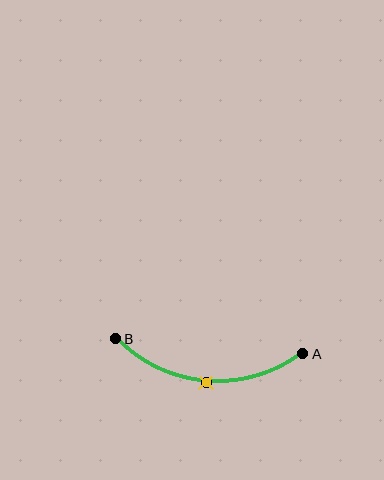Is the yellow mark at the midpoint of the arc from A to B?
Yes. The yellow mark lies on the arc at equal arc-length from both A and B — it is the arc midpoint.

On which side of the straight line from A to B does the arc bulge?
The arc bulges below the straight line connecting A and B.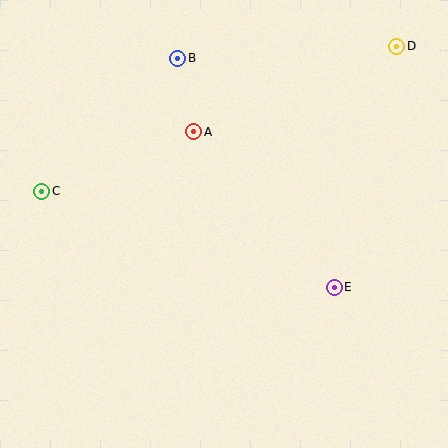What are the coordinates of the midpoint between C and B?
The midpoint between C and B is at (110, 125).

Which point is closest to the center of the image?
Point A at (194, 132) is closest to the center.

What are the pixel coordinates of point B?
Point B is at (178, 58).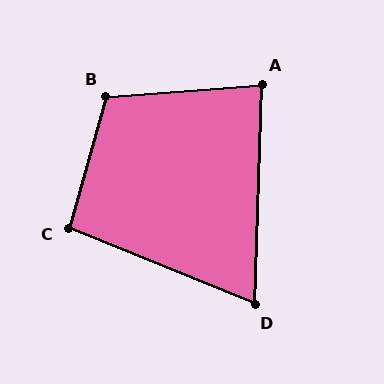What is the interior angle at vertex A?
Approximately 84 degrees (acute).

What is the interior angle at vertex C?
Approximately 96 degrees (obtuse).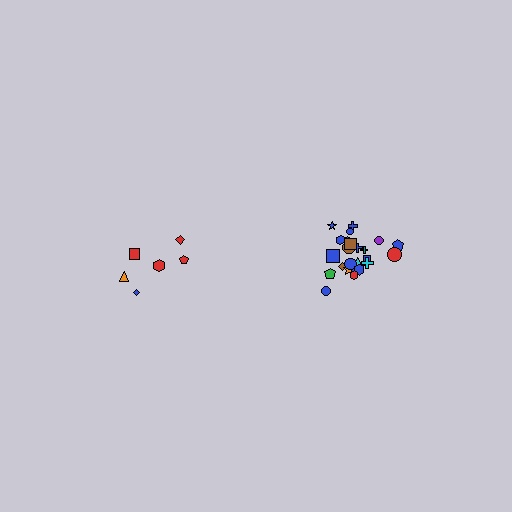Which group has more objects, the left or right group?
The right group.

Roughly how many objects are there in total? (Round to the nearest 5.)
Roughly 30 objects in total.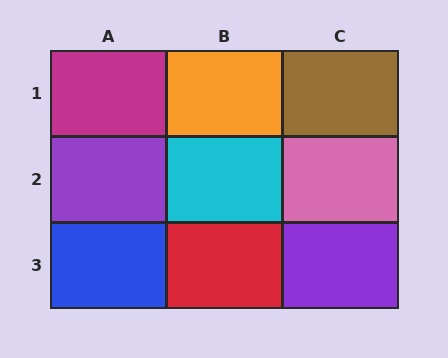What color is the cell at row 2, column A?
Purple.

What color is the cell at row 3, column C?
Purple.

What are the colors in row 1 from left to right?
Magenta, orange, brown.